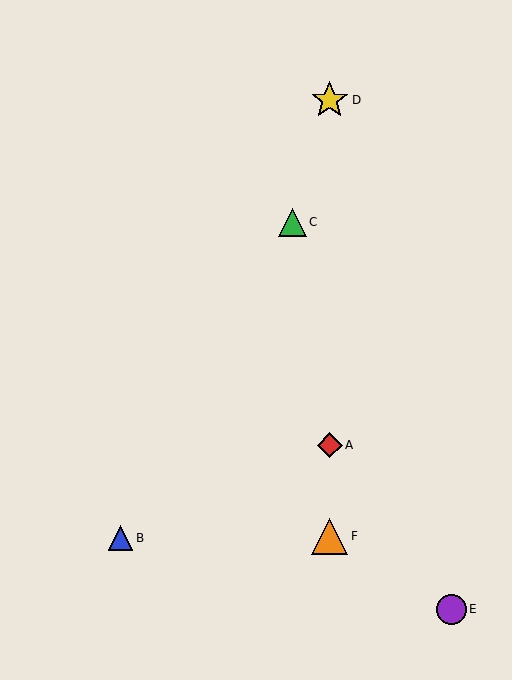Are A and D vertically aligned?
Yes, both are at x≈330.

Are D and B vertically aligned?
No, D is at x≈330 and B is at x≈121.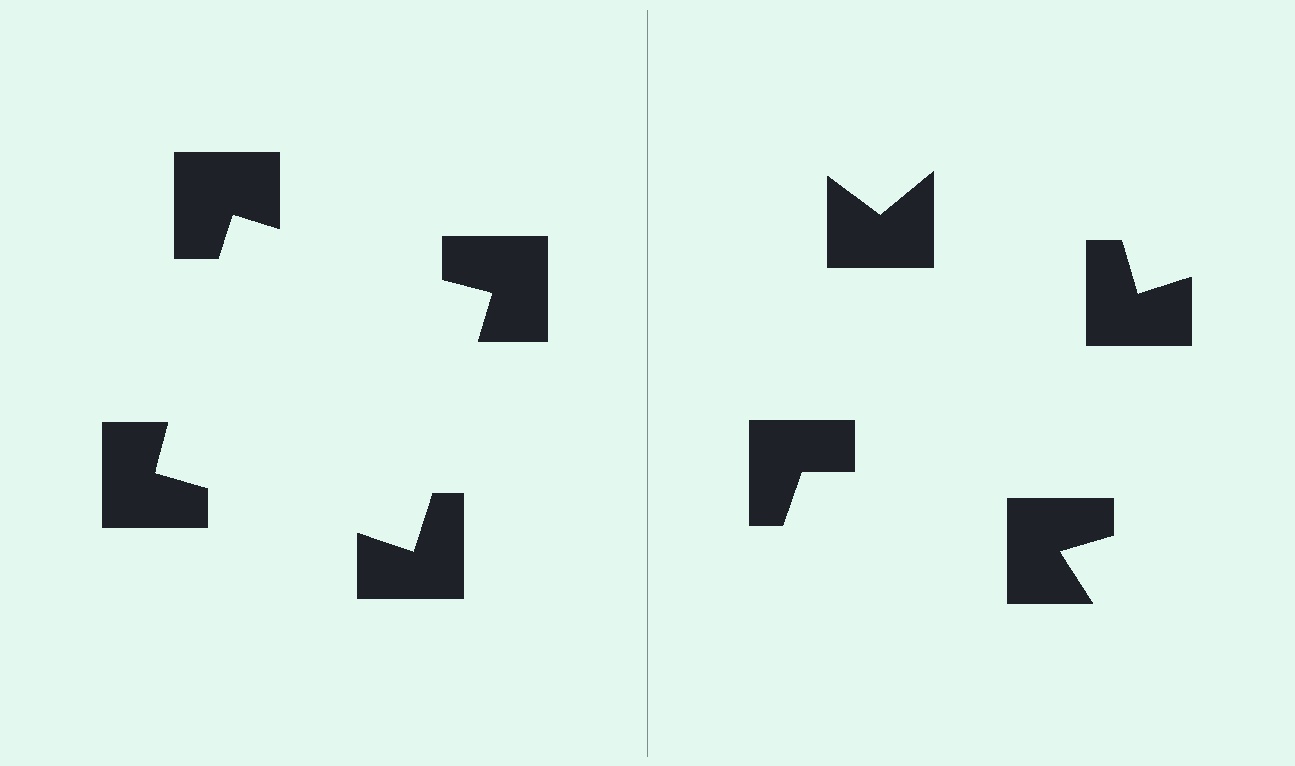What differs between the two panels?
The notched squares are positioned identically on both sides; only the wedge orientations differ. On the left they align to a square; on the right they are misaligned.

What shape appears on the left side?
An illusory square.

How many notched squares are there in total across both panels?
8 — 4 on each side.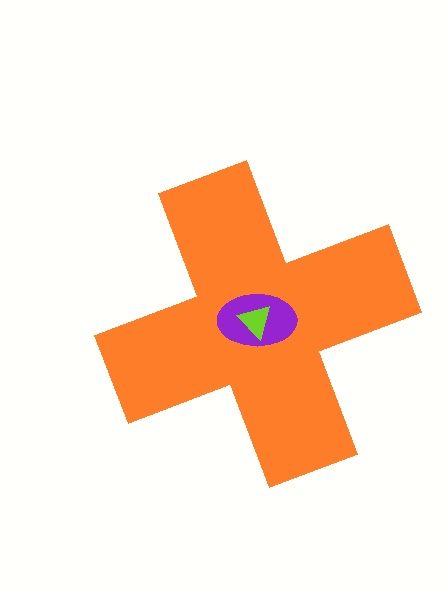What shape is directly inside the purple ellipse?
The lime triangle.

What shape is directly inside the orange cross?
The purple ellipse.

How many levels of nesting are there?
3.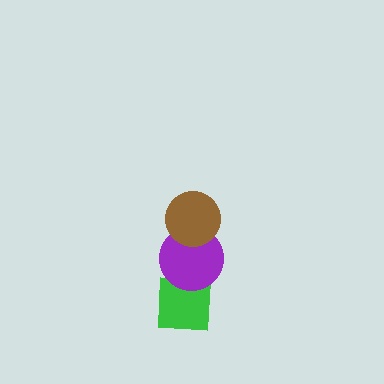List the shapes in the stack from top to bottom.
From top to bottom: the brown circle, the purple circle, the green square.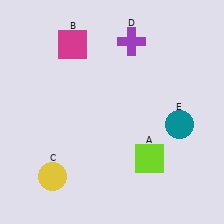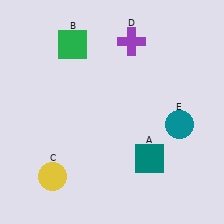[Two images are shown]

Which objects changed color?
A changed from lime to teal. B changed from magenta to green.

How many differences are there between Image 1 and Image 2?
There are 2 differences between the two images.